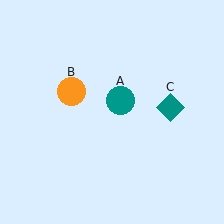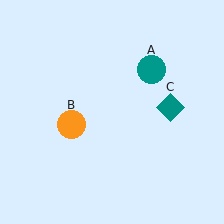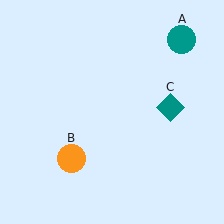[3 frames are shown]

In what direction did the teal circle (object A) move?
The teal circle (object A) moved up and to the right.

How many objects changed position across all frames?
2 objects changed position: teal circle (object A), orange circle (object B).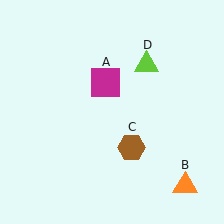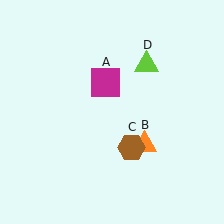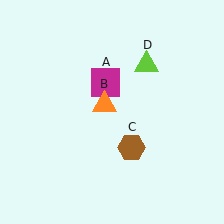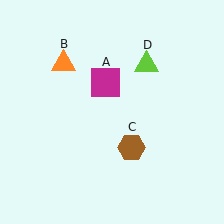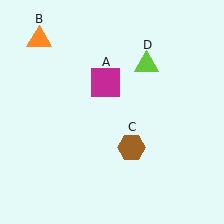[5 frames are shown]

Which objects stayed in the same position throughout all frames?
Magenta square (object A) and brown hexagon (object C) and lime triangle (object D) remained stationary.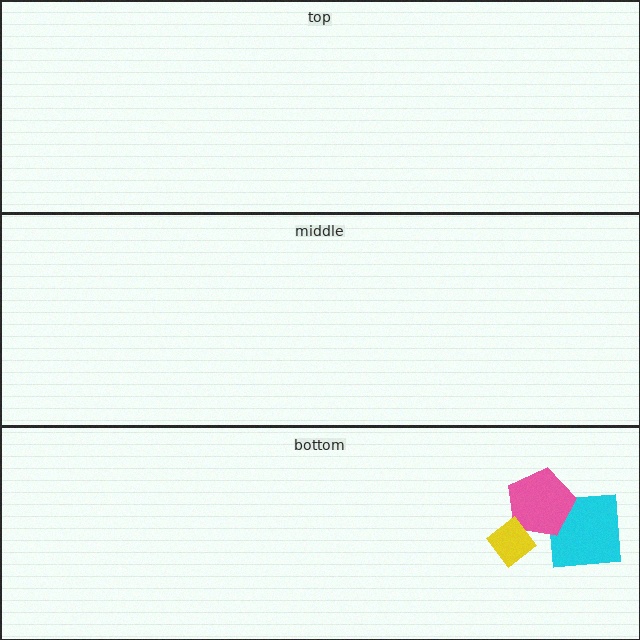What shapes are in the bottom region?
The cyan square, the pink pentagon, the yellow diamond.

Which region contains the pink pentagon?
The bottom region.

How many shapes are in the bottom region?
3.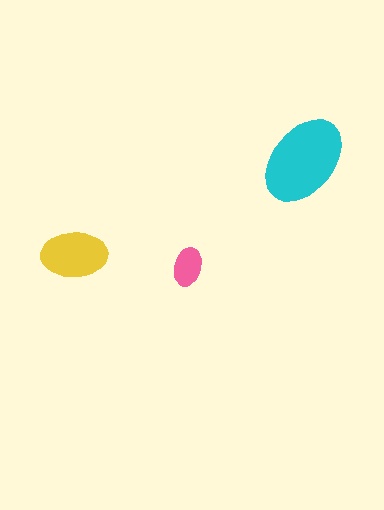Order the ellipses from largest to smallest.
the cyan one, the yellow one, the pink one.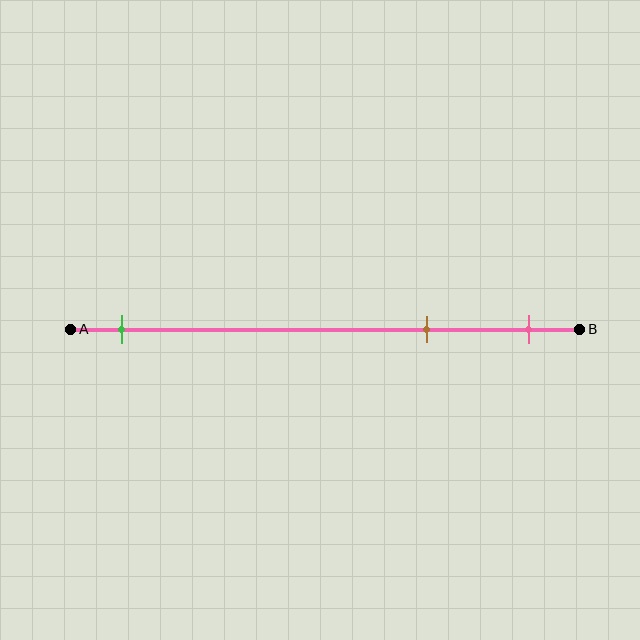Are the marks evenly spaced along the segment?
No, the marks are not evenly spaced.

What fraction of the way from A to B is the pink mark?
The pink mark is approximately 90% (0.9) of the way from A to B.